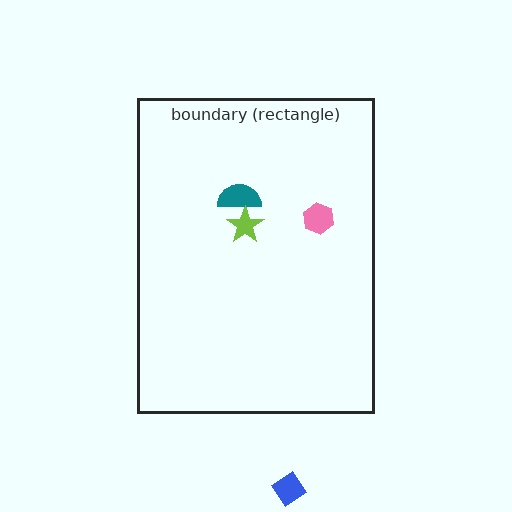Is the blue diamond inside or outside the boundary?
Outside.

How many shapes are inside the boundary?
3 inside, 1 outside.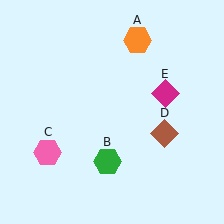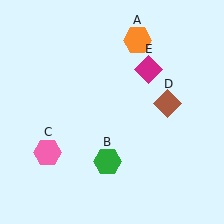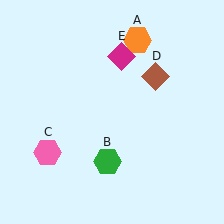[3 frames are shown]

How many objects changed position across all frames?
2 objects changed position: brown diamond (object D), magenta diamond (object E).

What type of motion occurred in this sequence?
The brown diamond (object D), magenta diamond (object E) rotated counterclockwise around the center of the scene.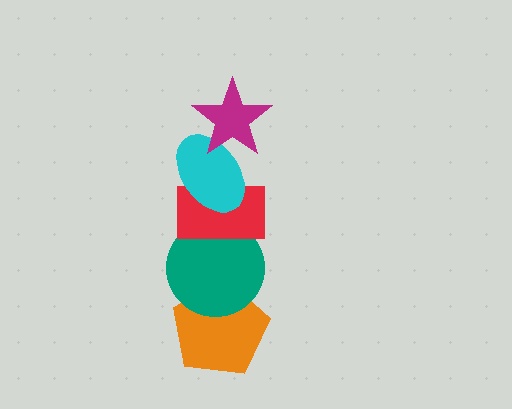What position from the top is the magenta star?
The magenta star is 1st from the top.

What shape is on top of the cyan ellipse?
The magenta star is on top of the cyan ellipse.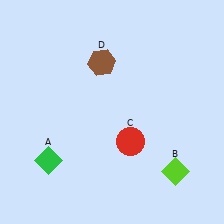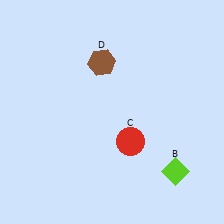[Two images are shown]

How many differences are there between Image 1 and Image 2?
There is 1 difference between the two images.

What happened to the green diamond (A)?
The green diamond (A) was removed in Image 2. It was in the bottom-left area of Image 1.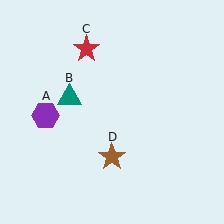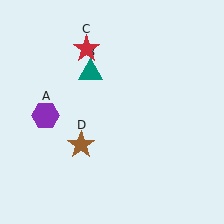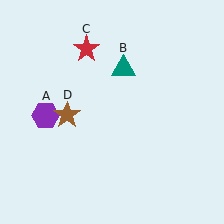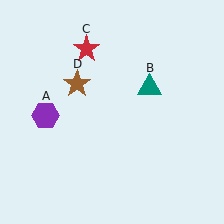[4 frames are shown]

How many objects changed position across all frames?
2 objects changed position: teal triangle (object B), brown star (object D).